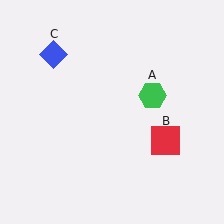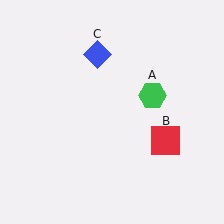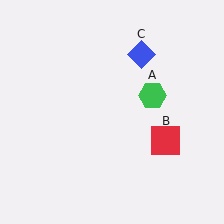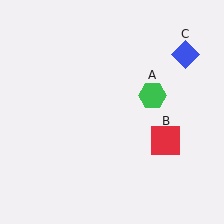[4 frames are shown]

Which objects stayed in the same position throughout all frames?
Green hexagon (object A) and red square (object B) remained stationary.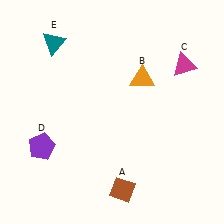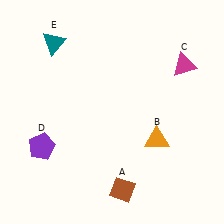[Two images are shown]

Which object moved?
The orange triangle (B) moved down.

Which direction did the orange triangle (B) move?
The orange triangle (B) moved down.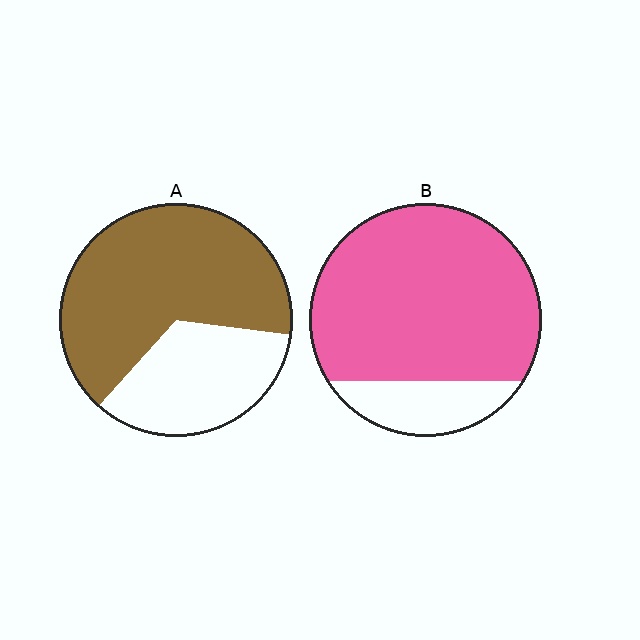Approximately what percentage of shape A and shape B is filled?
A is approximately 65% and B is approximately 80%.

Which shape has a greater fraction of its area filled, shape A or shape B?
Shape B.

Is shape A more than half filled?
Yes.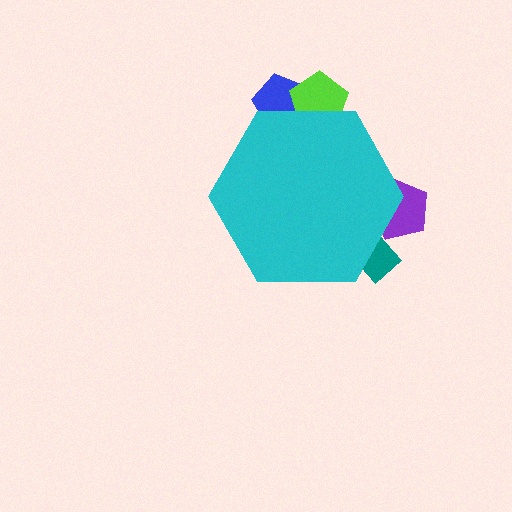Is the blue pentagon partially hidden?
Yes, the blue pentagon is partially hidden behind the cyan hexagon.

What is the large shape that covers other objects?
A cyan hexagon.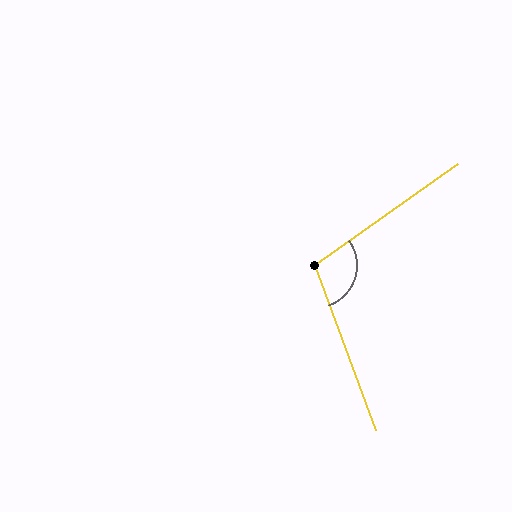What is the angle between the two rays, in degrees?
Approximately 105 degrees.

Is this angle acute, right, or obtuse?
It is obtuse.